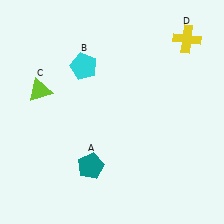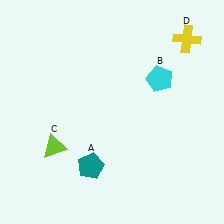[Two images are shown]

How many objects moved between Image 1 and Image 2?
2 objects moved between the two images.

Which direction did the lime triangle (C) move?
The lime triangle (C) moved down.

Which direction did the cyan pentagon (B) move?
The cyan pentagon (B) moved right.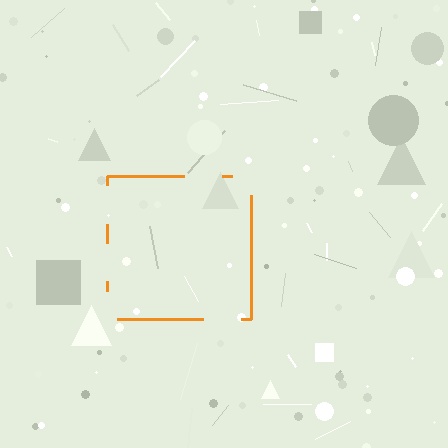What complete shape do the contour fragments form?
The contour fragments form a square.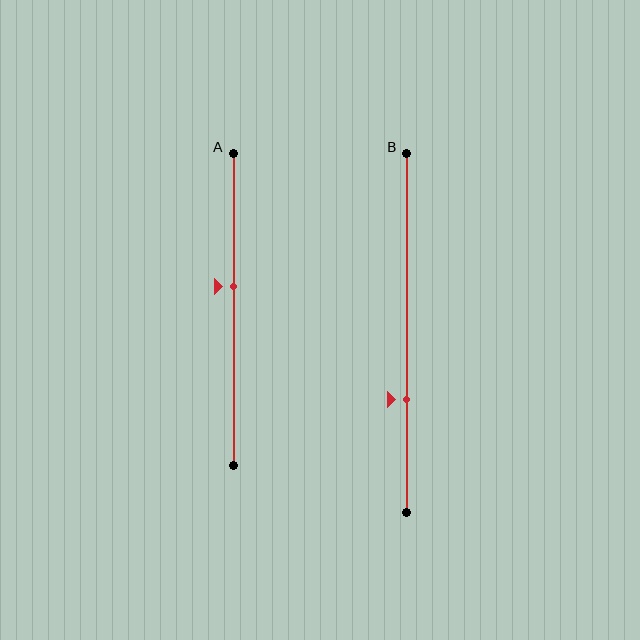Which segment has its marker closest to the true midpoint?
Segment A has its marker closest to the true midpoint.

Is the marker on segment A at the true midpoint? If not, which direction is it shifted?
No, the marker on segment A is shifted upward by about 8% of the segment length.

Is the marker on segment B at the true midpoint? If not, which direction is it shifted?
No, the marker on segment B is shifted downward by about 19% of the segment length.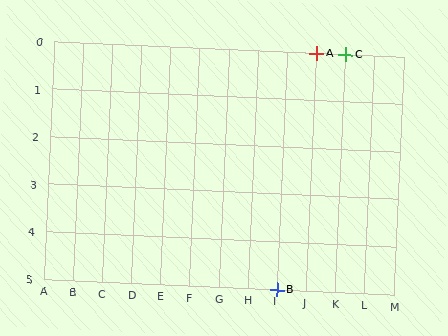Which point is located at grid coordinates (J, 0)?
Point A is at (J, 0).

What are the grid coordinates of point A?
Point A is at grid coordinates (J, 0).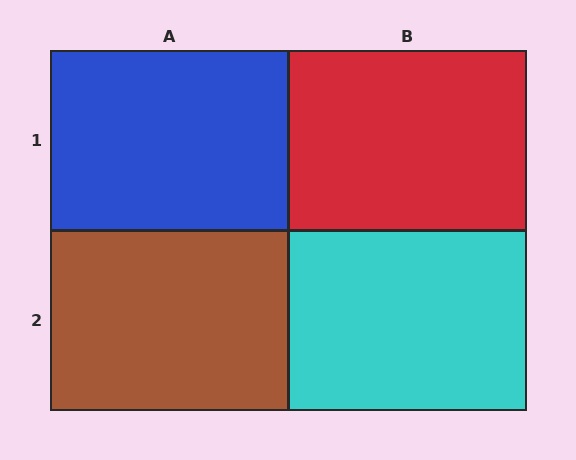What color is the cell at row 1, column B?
Red.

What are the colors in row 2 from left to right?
Brown, cyan.